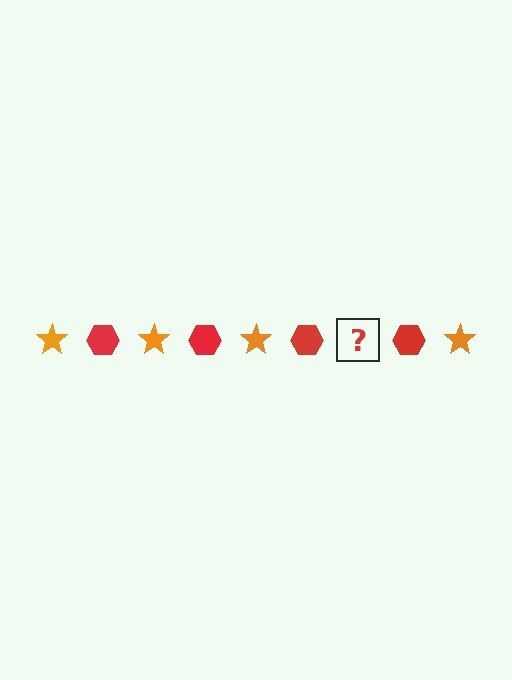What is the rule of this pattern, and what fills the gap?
The rule is that the pattern alternates between orange star and red hexagon. The gap should be filled with an orange star.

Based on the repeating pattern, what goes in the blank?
The blank should be an orange star.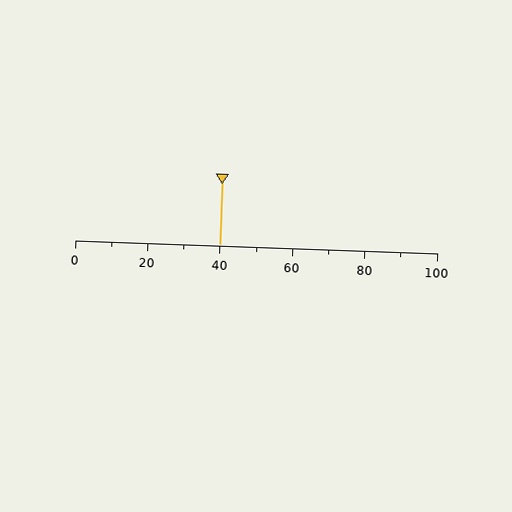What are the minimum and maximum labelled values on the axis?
The axis runs from 0 to 100.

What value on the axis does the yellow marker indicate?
The marker indicates approximately 40.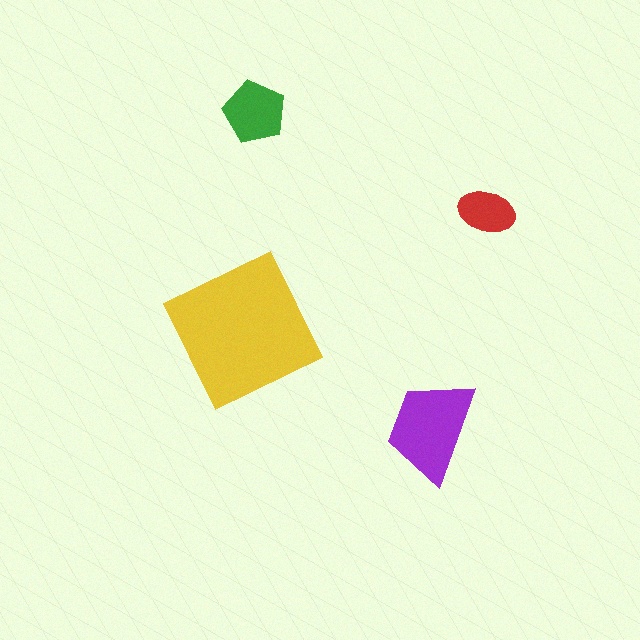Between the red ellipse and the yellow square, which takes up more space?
The yellow square.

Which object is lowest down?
The purple trapezoid is bottommost.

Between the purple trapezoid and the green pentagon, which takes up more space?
The purple trapezoid.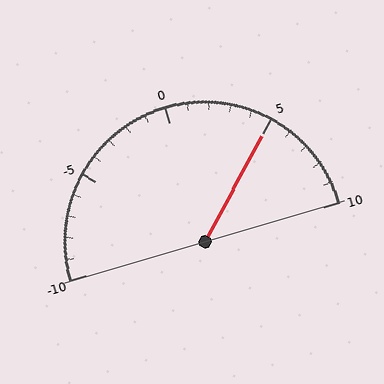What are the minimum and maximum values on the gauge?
The gauge ranges from -10 to 10.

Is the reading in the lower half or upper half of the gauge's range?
The reading is in the upper half of the range (-10 to 10).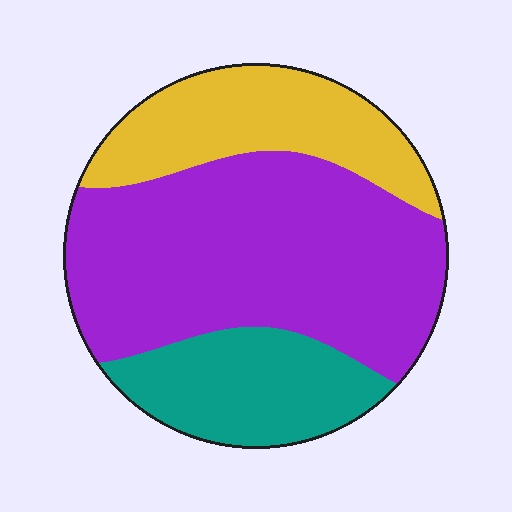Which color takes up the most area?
Purple, at roughly 55%.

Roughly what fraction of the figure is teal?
Teal covers 21% of the figure.